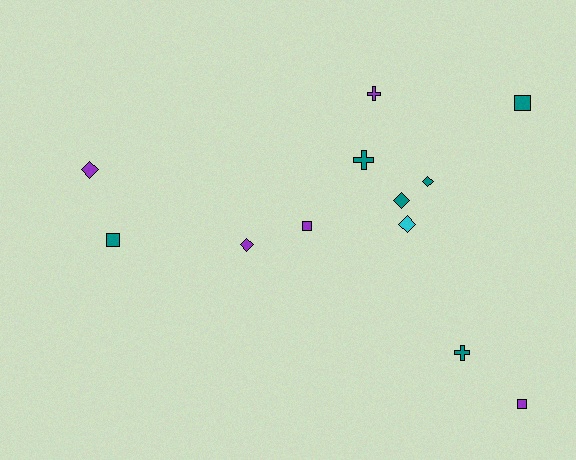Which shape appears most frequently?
Diamond, with 5 objects.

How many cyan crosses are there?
There are no cyan crosses.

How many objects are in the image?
There are 12 objects.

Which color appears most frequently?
Teal, with 6 objects.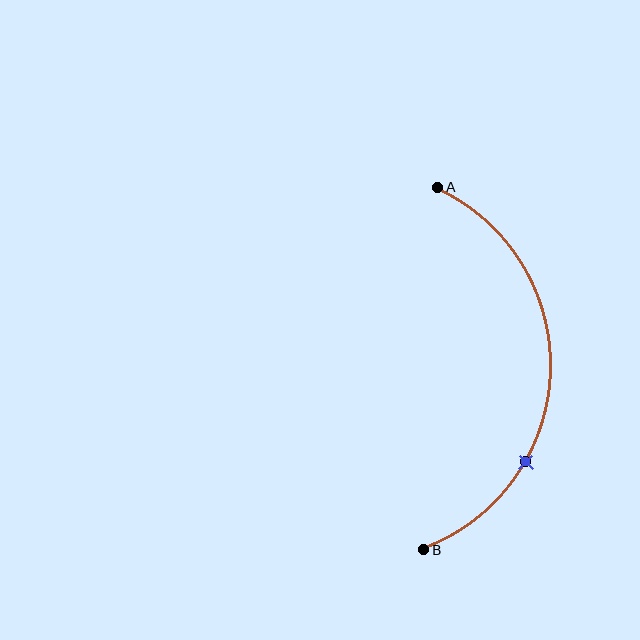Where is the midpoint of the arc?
The arc midpoint is the point on the curve farthest from the straight line joining A and B. It sits to the right of that line.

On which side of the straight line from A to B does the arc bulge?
The arc bulges to the right of the straight line connecting A and B.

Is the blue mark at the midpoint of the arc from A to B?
No. The blue mark lies on the arc but is closer to endpoint B. The arc midpoint would be at the point on the curve equidistant along the arc from both A and B.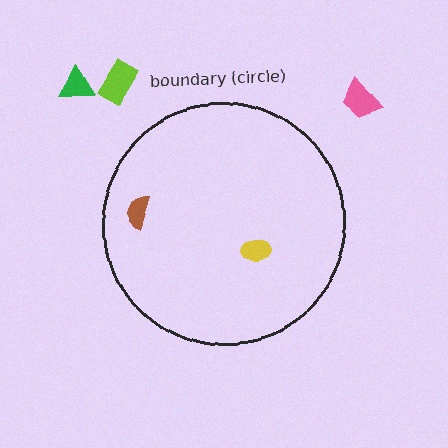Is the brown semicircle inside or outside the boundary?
Inside.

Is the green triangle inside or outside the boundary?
Outside.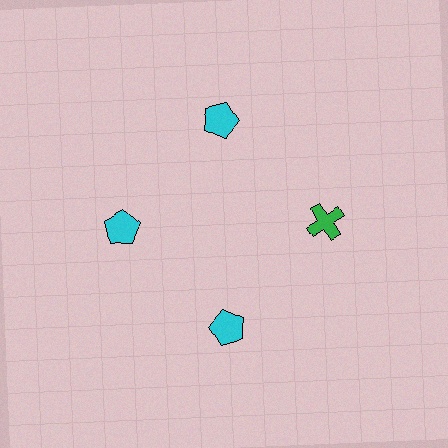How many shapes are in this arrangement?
There are 4 shapes arranged in a ring pattern.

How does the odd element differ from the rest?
It differs in both color (green instead of cyan) and shape (cross instead of pentagon).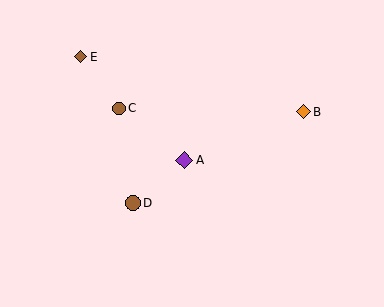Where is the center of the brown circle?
The center of the brown circle is at (133, 203).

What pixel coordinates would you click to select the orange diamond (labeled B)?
Click at (303, 112) to select the orange diamond B.